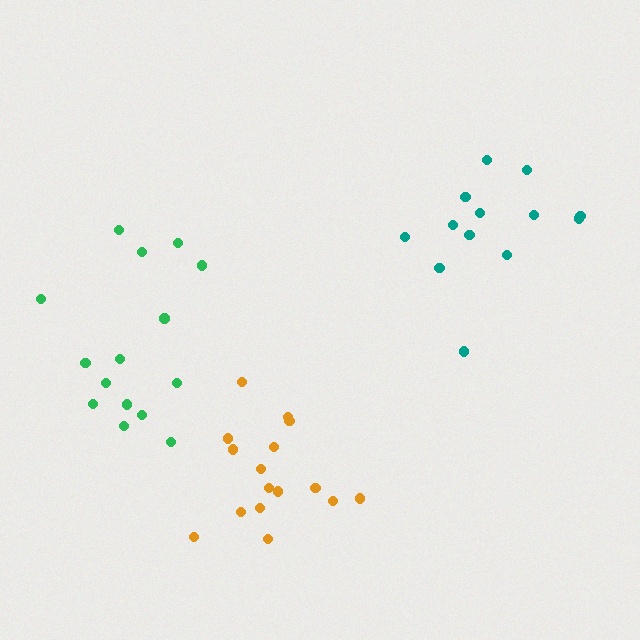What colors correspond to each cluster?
The clusters are colored: teal, orange, green.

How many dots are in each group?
Group 1: 13 dots, Group 2: 16 dots, Group 3: 15 dots (44 total).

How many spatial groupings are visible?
There are 3 spatial groupings.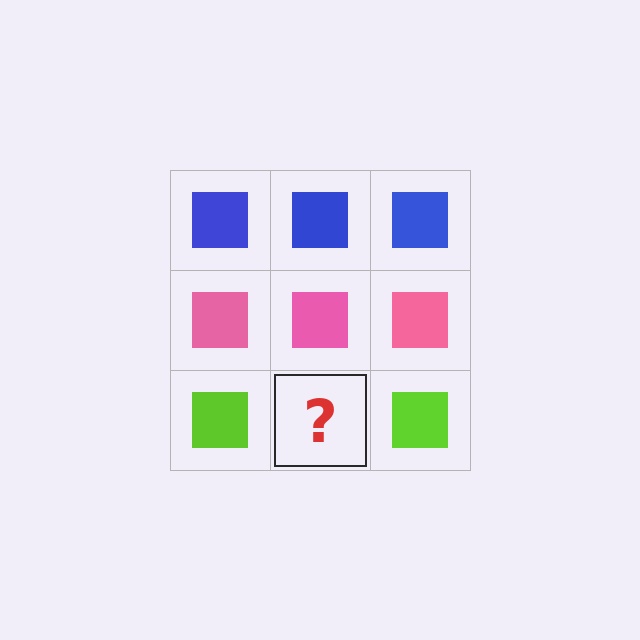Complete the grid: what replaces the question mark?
The question mark should be replaced with a lime square.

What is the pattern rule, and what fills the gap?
The rule is that each row has a consistent color. The gap should be filled with a lime square.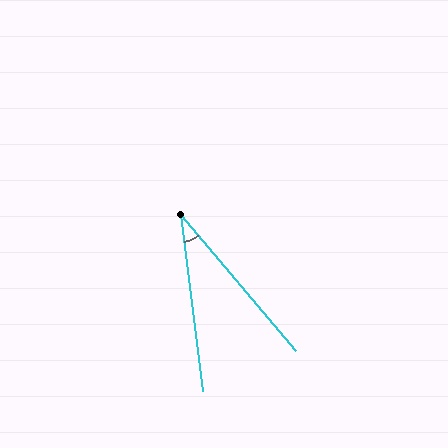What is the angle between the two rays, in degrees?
Approximately 33 degrees.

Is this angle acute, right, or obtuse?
It is acute.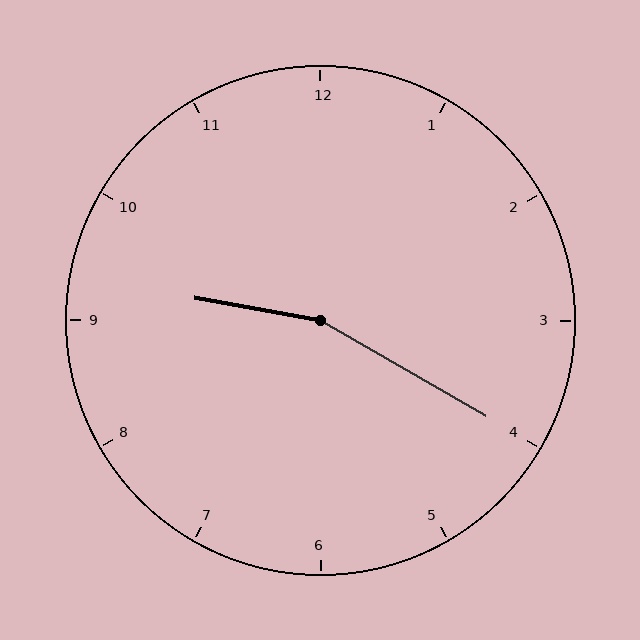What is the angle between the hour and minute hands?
Approximately 160 degrees.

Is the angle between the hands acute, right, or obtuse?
It is obtuse.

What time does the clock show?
9:20.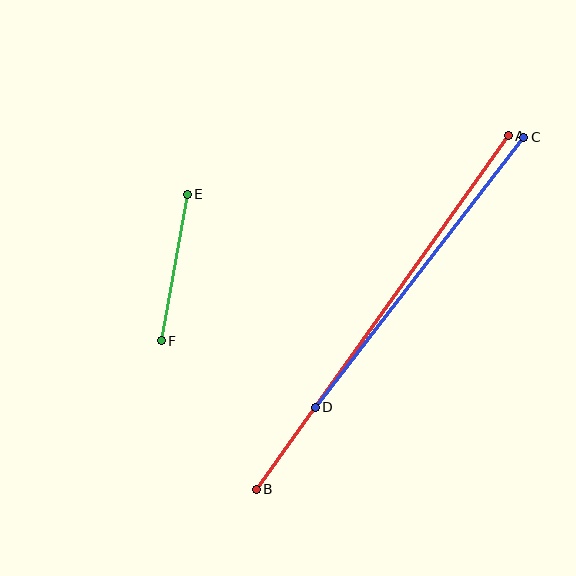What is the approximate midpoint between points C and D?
The midpoint is at approximately (420, 272) pixels.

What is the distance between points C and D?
The distance is approximately 341 pixels.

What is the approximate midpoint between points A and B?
The midpoint is at approximately (382, 313) pixels.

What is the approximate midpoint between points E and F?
The midpoint is at approximately (174, 268) pixels.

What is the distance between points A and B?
The distance is approximately 434 pixels.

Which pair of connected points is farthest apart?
Points A and B are farthest apart.